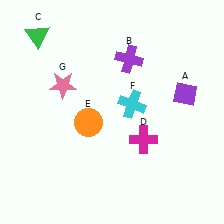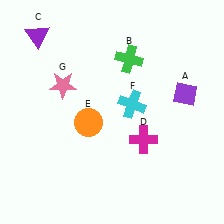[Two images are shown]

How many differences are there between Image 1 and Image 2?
There are 2 differences between the two images.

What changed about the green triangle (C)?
In Image 1, C is green. In Image 2, it changed to purple.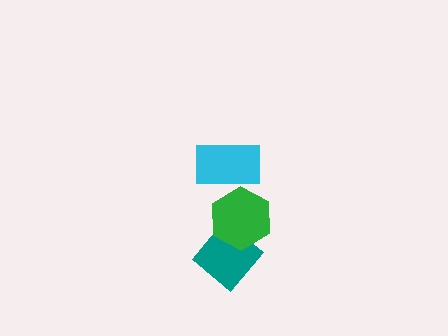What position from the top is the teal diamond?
The teal diamond is 3rd from the top.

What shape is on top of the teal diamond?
The green hexagon is on top of the teal diamond.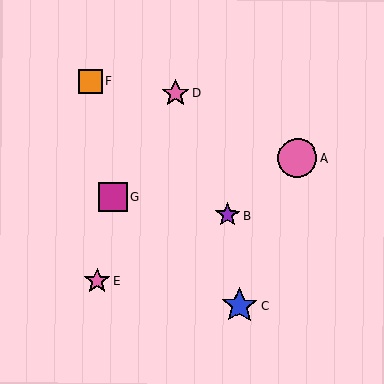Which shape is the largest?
The pink circle (labeled A) is the largest.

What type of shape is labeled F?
Shape F is an orange square.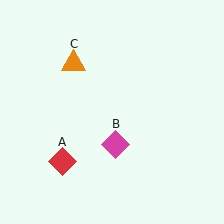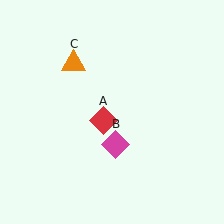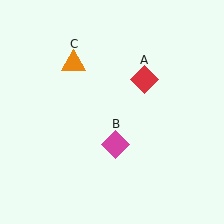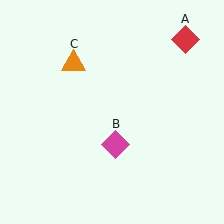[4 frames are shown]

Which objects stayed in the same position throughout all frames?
Magenta diamond (object B) and orange triangle (object C) remained stationary.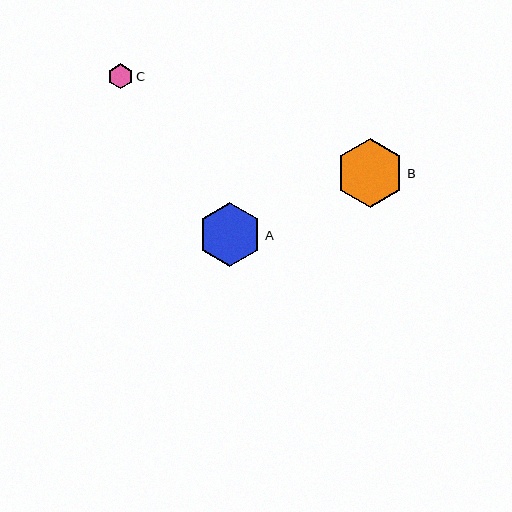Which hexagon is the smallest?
Hexagon C is the smallest with a size of approximately 25 pixels.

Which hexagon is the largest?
Hexagon B is the largest with a size of approximately 69 pixels.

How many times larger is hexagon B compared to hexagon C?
Hexagon B is approximately 2.7 times the size of hexagon C.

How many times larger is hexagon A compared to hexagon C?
Hexagon A is approximately 2.5 times the size of hexagon C.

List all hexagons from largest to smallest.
From largest to smallest: B, A, C.